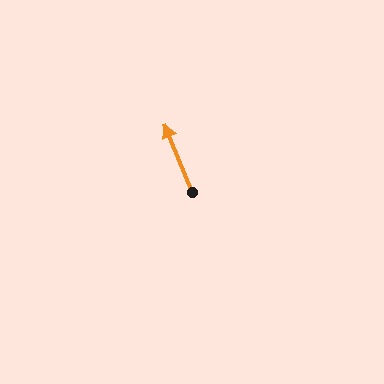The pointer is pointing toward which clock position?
Roughly 11 o'clock.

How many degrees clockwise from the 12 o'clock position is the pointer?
Approximately 338 degrees.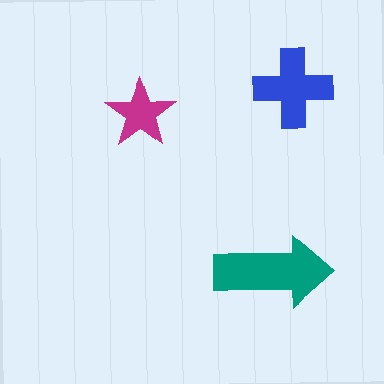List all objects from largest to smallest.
The teal arrow, the blue cross, the magenta star.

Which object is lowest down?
The teal arrow is bottommost.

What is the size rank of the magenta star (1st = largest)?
3rd.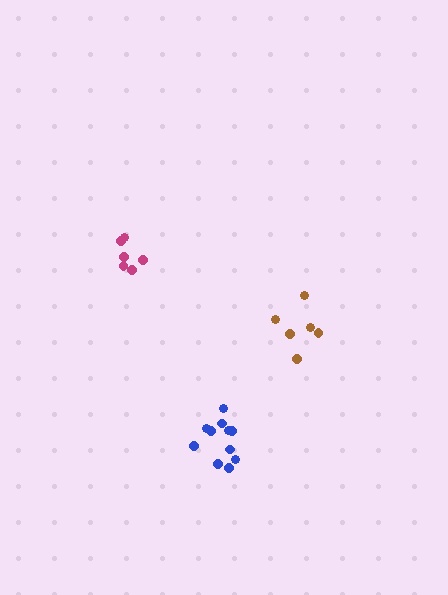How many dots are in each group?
Group 1: 6 dots, Group 2: 6 dots, Group 3: 11 dots (23 total).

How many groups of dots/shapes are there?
There are 3 groups.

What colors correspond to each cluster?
The clusters are colored: brown, magenta, blue.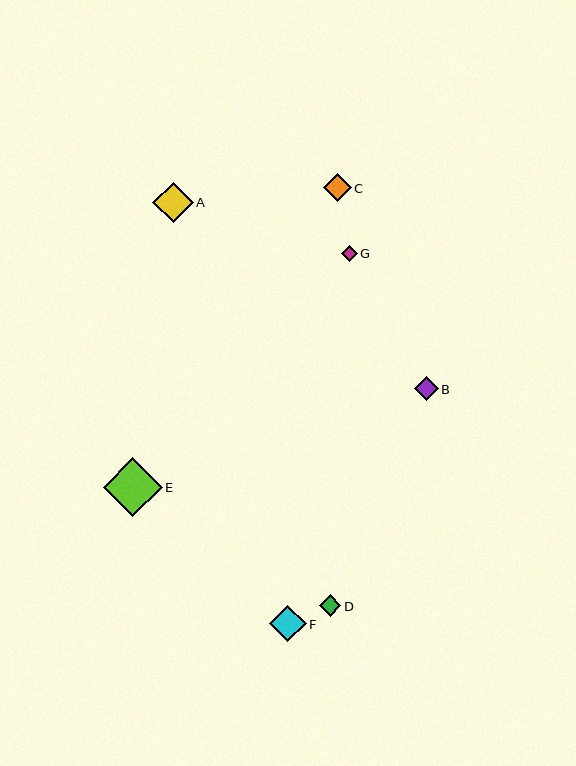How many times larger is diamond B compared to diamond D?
Diamond B is approximately 1.1 times the size of diamond D.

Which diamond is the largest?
Diamond E is the largest with a size of approximately 59 pixels.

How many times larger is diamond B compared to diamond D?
Diamond B is approximately 1.1 times the size of diamond D.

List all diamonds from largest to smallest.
From largest to smallest: E, A, F, C, B, D, G.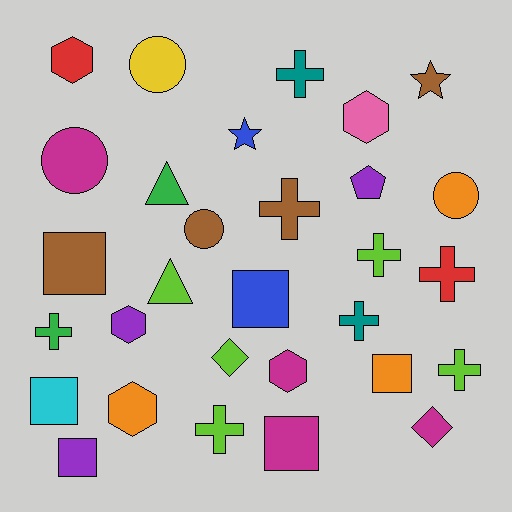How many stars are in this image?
There are 2 stars.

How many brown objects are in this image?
There are 4 brown objects.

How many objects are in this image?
There are 30 objects.